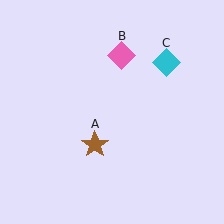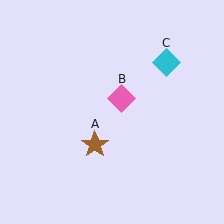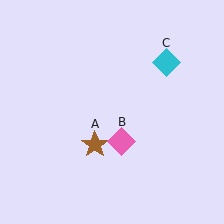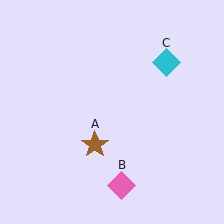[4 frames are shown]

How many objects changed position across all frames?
1 object changed position: pink diamond (object B).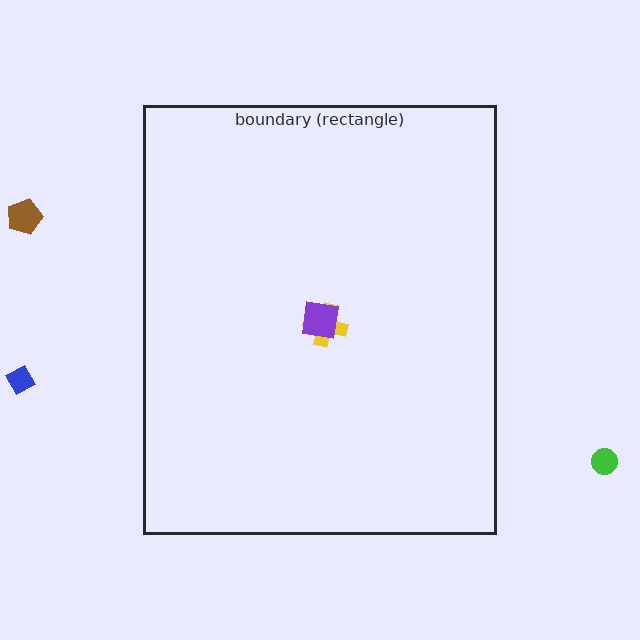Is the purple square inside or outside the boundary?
Inside.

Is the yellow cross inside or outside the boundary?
Inside.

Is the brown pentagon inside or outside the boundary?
Outside.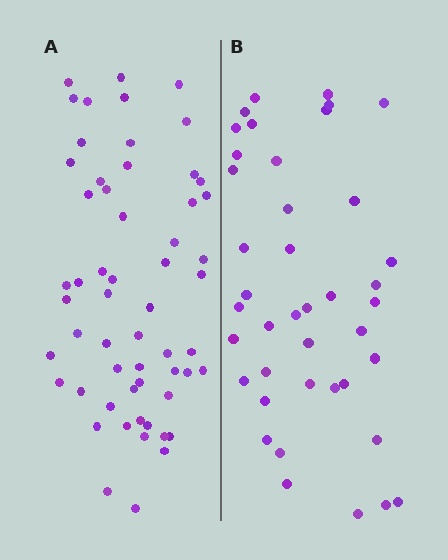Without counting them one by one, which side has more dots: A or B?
Region A (the left region) has more dots.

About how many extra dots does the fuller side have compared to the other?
Region A has approximately 15 more dots than region B.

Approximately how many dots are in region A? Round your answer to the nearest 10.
About 60 dots. (The exact count is 57, which rounds to 60.)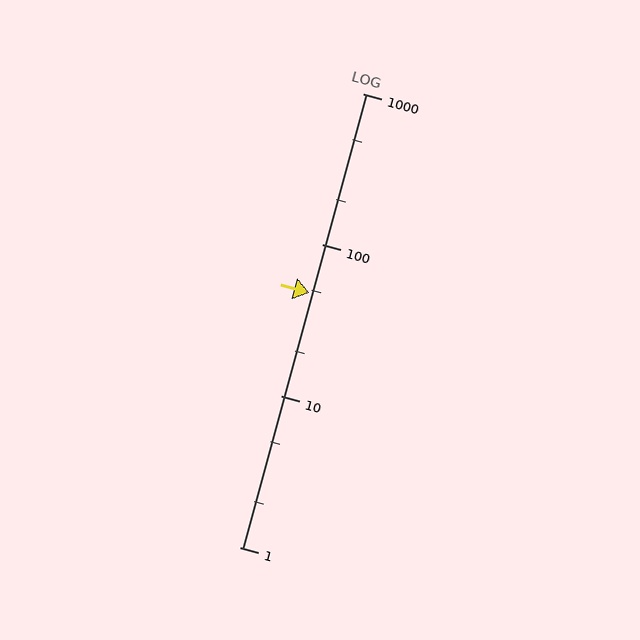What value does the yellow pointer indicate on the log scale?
The pointer indicates approximately 48.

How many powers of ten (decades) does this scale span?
The scale spans 3 decades, from 1 to 1000.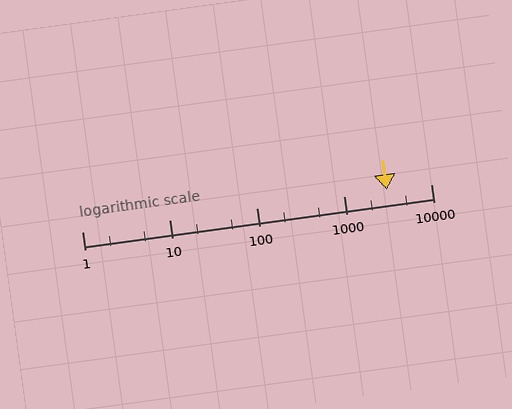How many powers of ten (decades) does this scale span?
The scale spans 4 decades, from 1 to 10000.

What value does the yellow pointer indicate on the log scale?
The pointer indicates approximately 3100.